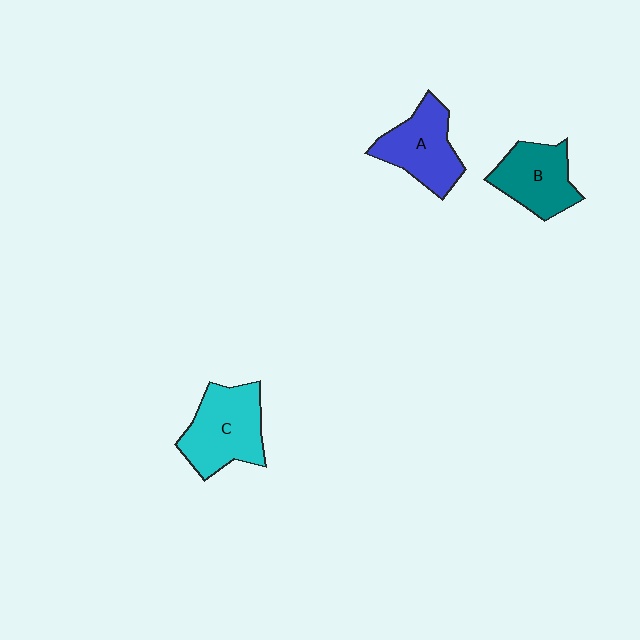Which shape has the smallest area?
Shape B (teal).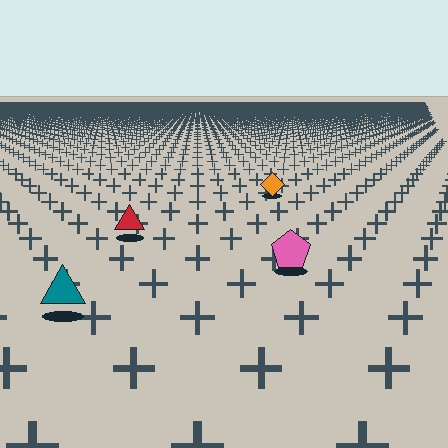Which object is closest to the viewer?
The teal triangle is closest. The texture marks near it are larger and more spread out.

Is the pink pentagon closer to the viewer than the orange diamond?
Yes. The pink pentagon is closer — you can tell from the texture gradient: the ground texture is coarser near it.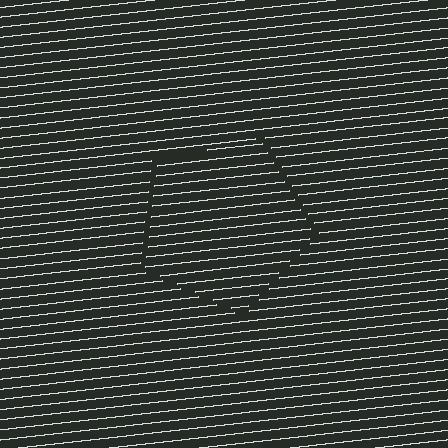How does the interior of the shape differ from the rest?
The interior of the shape contains the same grating, shifted by half a period — the contour is defined by the phase discontinuity where line-ends from the inner and outer gratings abut.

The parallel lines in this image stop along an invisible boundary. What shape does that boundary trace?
An illusory pentagon. The interior of the shape contains the same grating, shifted by half a period — the contour is defined by the phase discontinuity where line-ends from the inner and outer gratings abut.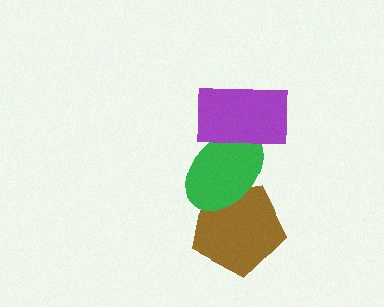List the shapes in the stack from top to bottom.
From top to bottom: the purple rectangle, the green ellipse, the brown pentagon.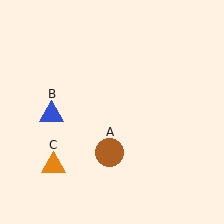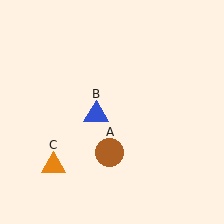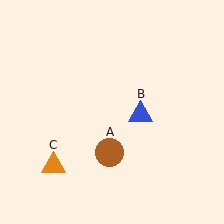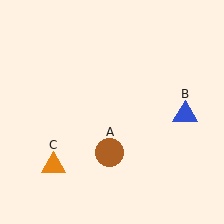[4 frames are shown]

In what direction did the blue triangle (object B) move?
The blue triangle (object B) moved right.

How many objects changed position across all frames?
1 object changed position: blue triangle (object B).